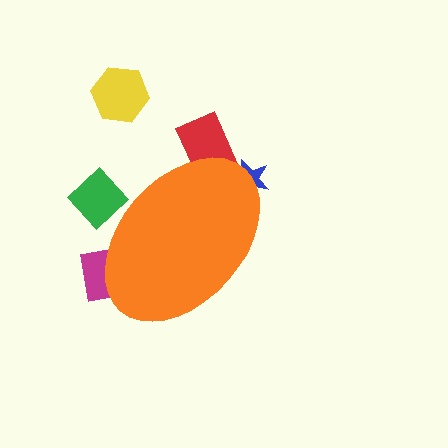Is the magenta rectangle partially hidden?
Yes, the magenta rectangle is partially hidden behind the orange ellipse.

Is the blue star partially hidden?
Yes, the blue star is partially hidden behind the orange ellipse.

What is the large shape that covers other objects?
An orange ellipse.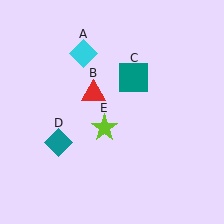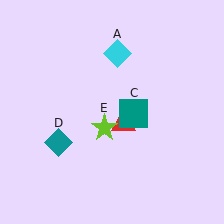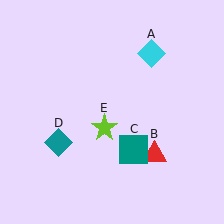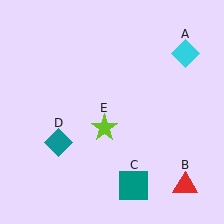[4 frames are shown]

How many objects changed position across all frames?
3 objects changed position: cyan diamond (object A), red triangle (object B), teal square (object C).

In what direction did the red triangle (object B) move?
The red triangle (object B) moved down and to the right.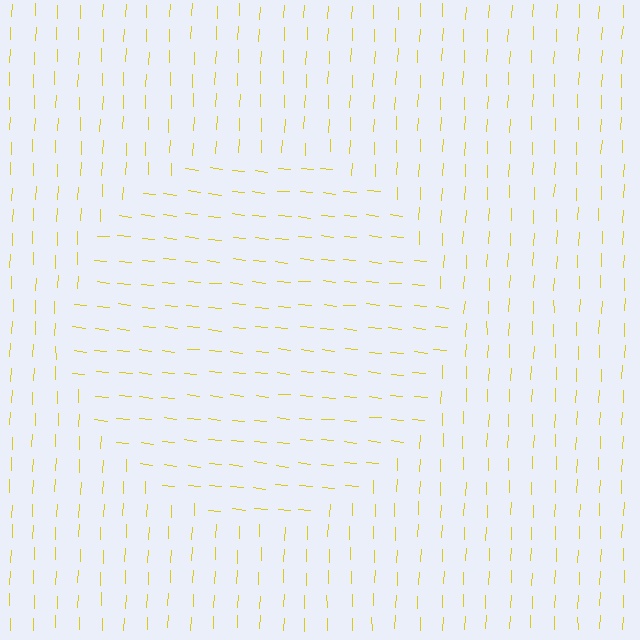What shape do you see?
I see a circle.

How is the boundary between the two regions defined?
The boundary is defined purely by a change in line orientation (approximately 86 degrees difference). All lines are the same color and thickness.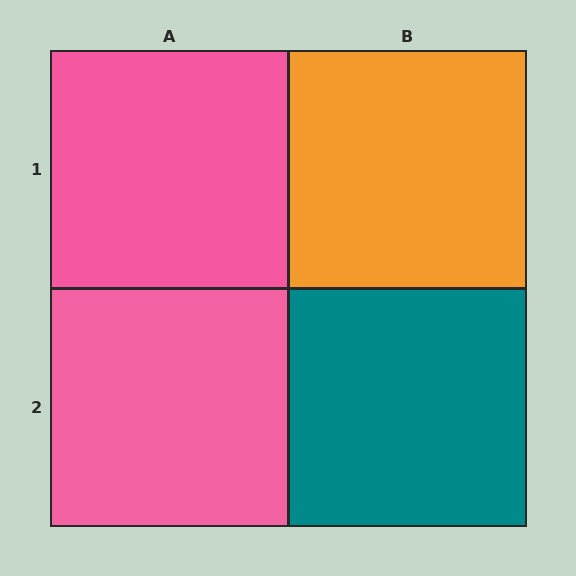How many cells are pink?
2 cells are pink.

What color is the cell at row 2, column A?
Pink.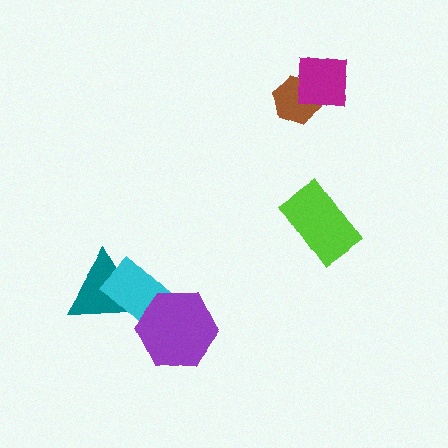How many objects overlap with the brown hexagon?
1 object overlaps with the brown hexagon.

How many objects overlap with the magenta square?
1 object overlaps with the magenta square.